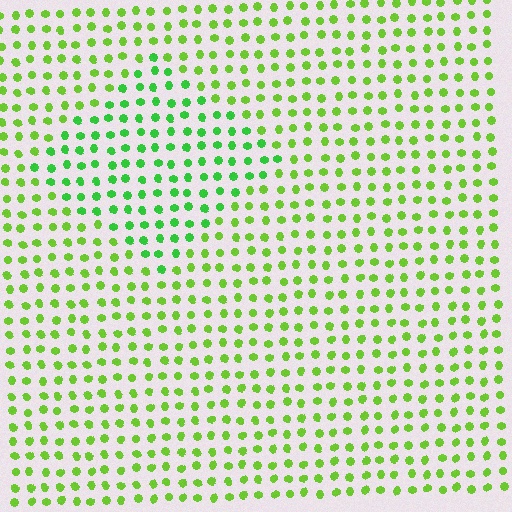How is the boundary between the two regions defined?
The boundary is defined purely by a slight shift in hue (about 27 degrees). Spacing, size, and orientation are identical on both sides.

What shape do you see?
I see a diamond.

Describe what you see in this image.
The image is filled with small lime elements in a uniform arrangement. A diamond-shaped region is visible where the elements are tinted to a slightly different hue, forming a subtle color boundary.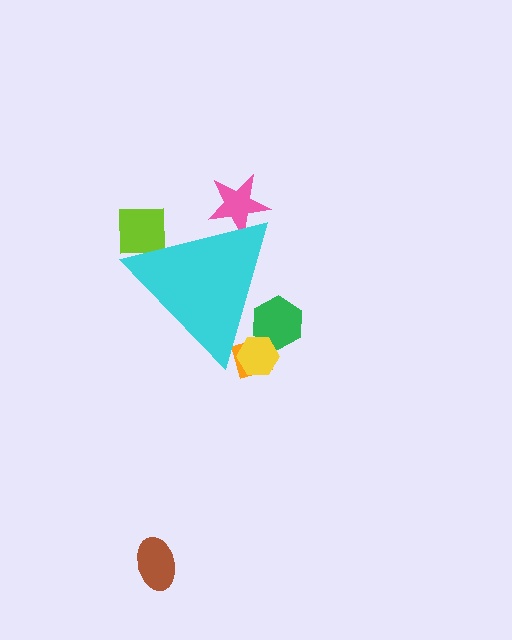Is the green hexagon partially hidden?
Yes, the green hexagon is partially hidden behind the cyan triangle.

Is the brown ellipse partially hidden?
No, the brown ellipse is fully visible.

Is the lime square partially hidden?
Yes, the lime square is partially hidden behind the cyan triangle.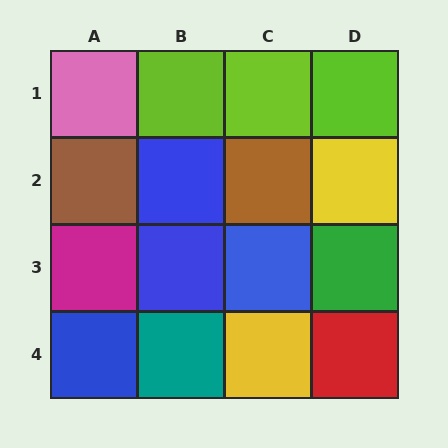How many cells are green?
1 cell is green.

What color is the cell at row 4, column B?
Teal.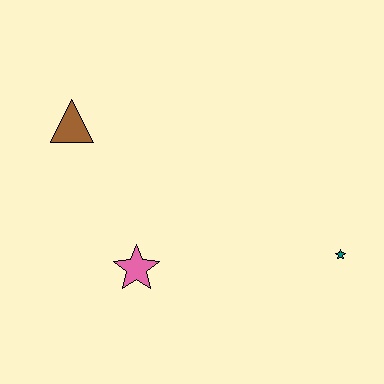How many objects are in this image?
There are 3 objects.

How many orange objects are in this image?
There are no orange objects.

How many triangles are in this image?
There is 1 triangle.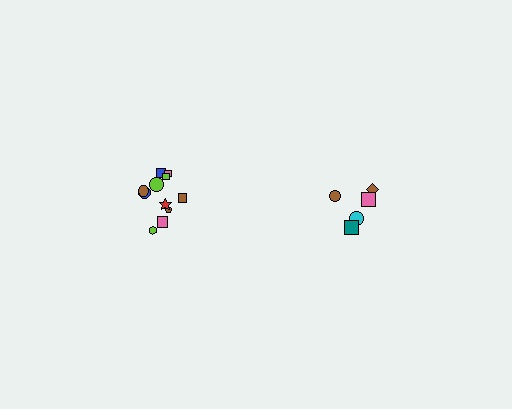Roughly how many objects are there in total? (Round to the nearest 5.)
Roughly 15 objects in total.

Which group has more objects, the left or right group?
The left group.